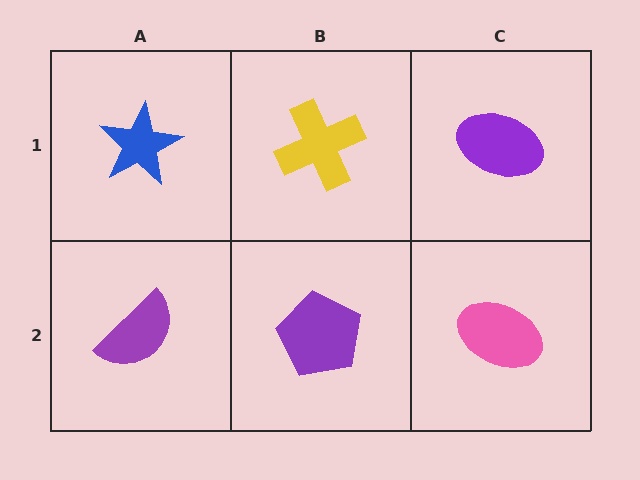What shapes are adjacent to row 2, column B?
A yellow cross (row 1, column B), a purple semicircle (row 2, column A), a pink ellipse (row 2, column C).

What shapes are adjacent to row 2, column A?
A blue star (row 1, column A), a purple pentagon (row 2, column B).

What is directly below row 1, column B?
A purple pentagon.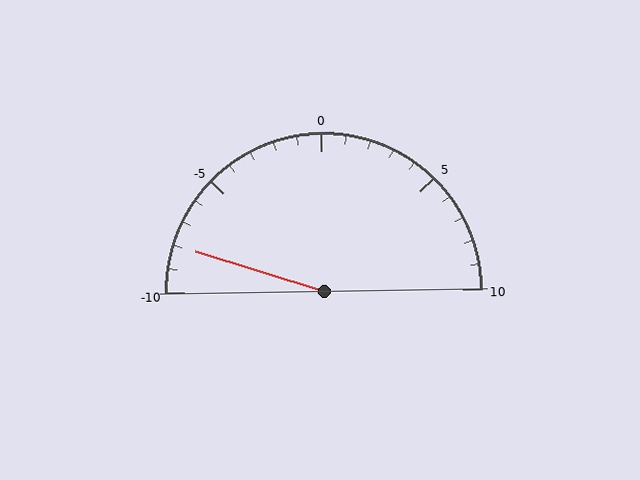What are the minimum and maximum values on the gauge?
The gauge ranges from -10 to 10.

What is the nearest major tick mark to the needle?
The nearest major tick mark is -10.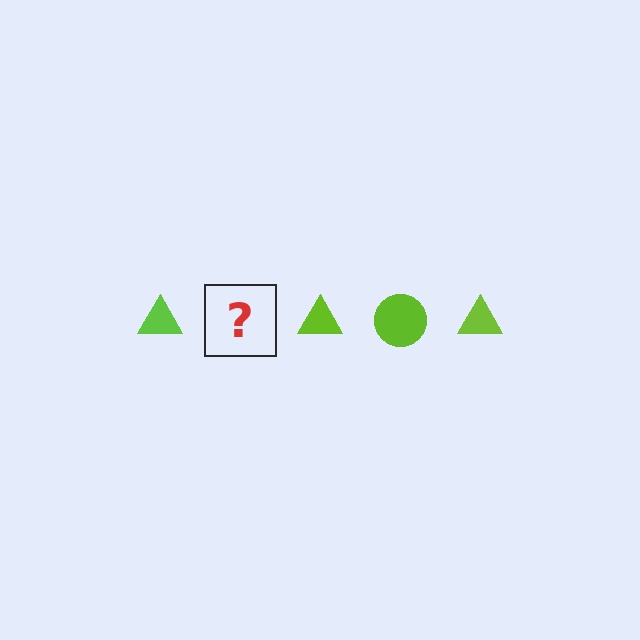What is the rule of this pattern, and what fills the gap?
The rule is that the pattern cycles through triangle, circle shapes in lime. The gap should be filled with a lime circle.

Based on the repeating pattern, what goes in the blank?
The blank should be a lime circle.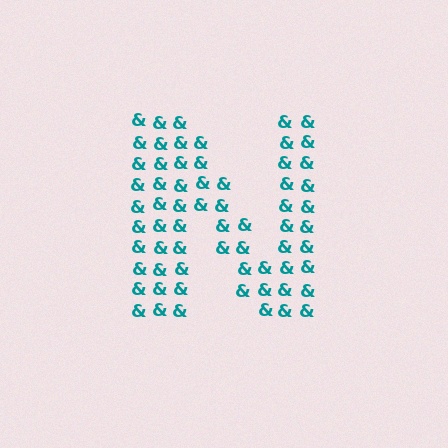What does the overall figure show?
The overall figure shows the letter N.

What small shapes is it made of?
It is made of small ampersands.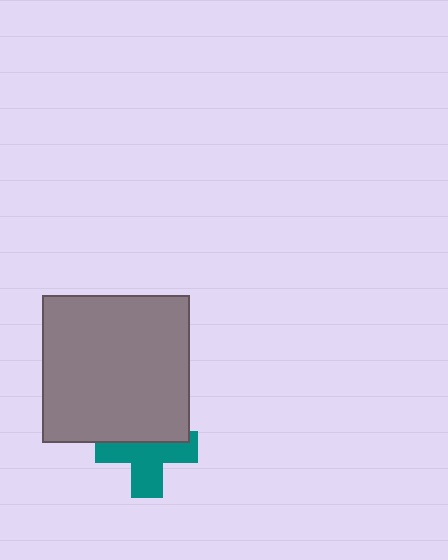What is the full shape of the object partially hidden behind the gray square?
The partially hidden object is a teal cross.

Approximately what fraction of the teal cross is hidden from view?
Roughly 41% of the teal cross is hidden behind the gray square.